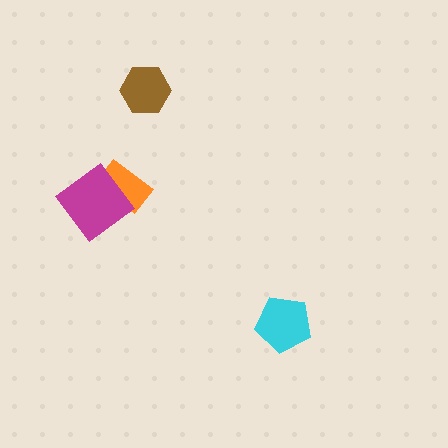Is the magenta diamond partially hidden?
No, no other shape covers it.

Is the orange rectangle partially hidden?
Yes, it is partially covered by another shape.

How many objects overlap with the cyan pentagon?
0 objects overlap with the cyan pentagon.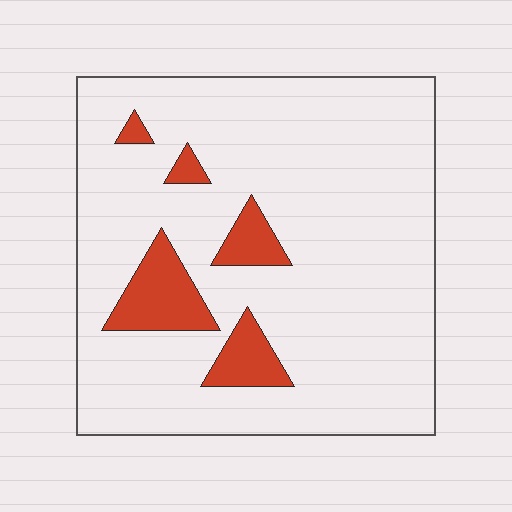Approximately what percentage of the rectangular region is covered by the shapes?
Approximately 10%.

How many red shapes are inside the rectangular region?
5.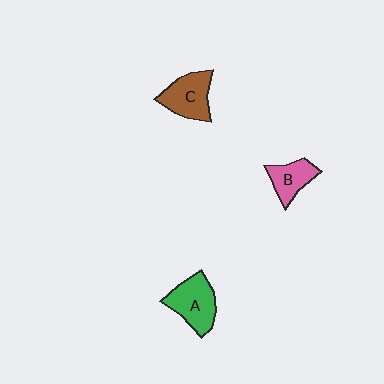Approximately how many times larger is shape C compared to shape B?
Approximately 1.3 times.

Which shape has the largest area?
Shape A (green).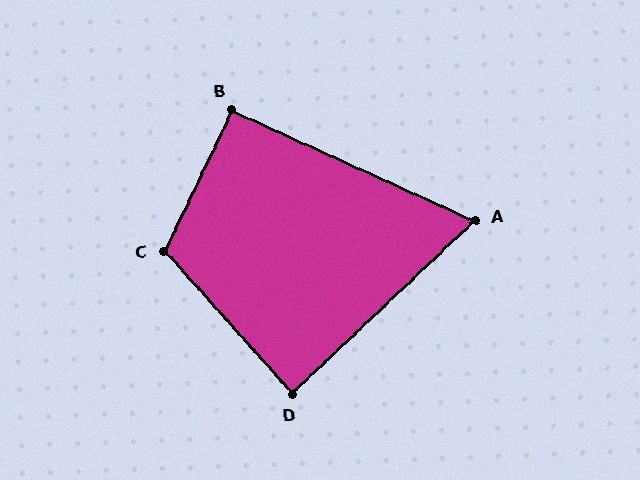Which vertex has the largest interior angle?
C, at approximately 112 degrees.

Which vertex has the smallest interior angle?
A, at approximately 68 degrees.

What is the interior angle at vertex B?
Approximately 91 degrees (approximately right).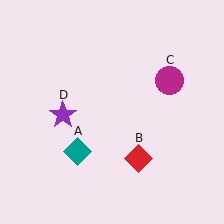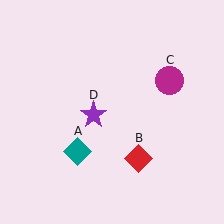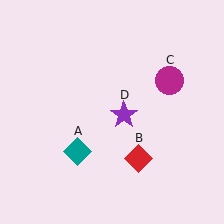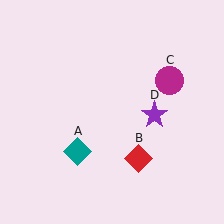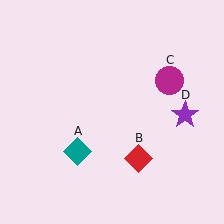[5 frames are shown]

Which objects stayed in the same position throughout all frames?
Teal diamond (object A) and red diamond (object B) and magenta circle (object C) remained stationary.